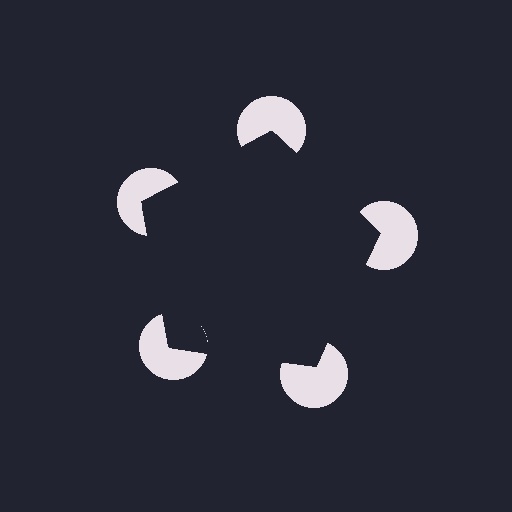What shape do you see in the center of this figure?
An illusory pentagon — its edges are inferred from the aligned wedge cuts in the pac-man discs, not physically drawn.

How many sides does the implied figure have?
5 sides.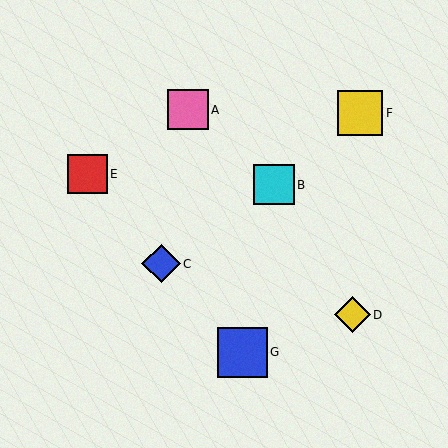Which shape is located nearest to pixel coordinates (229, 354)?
The blue square (labeled G) at (243, 352) is nearest to that location.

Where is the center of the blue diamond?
The center of the blue diamond is at (161, 264).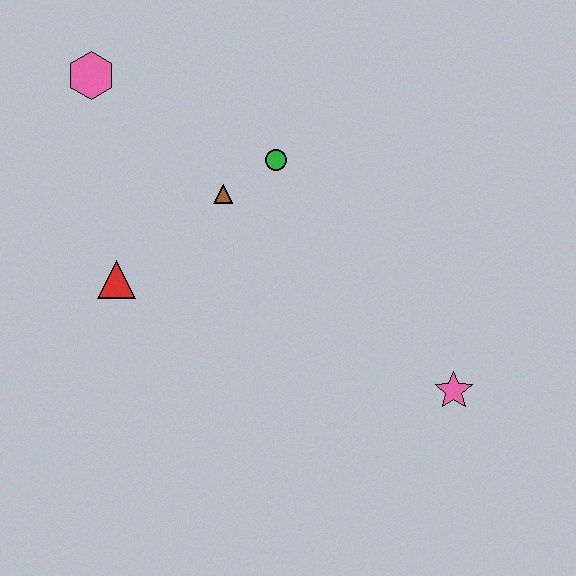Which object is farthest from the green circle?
The pink star is farthest from the green circle.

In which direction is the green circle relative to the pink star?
The green circle is above the pink star.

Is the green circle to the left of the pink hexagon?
No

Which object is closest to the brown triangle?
The green circle is closest to the brown triangle.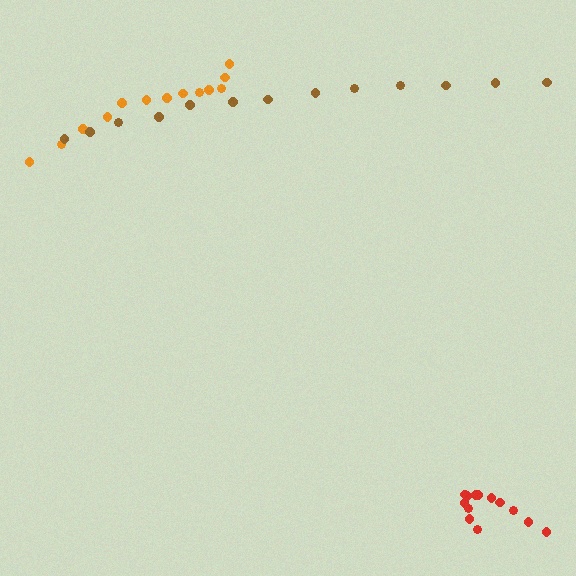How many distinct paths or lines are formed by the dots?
There are 3 distinct paths.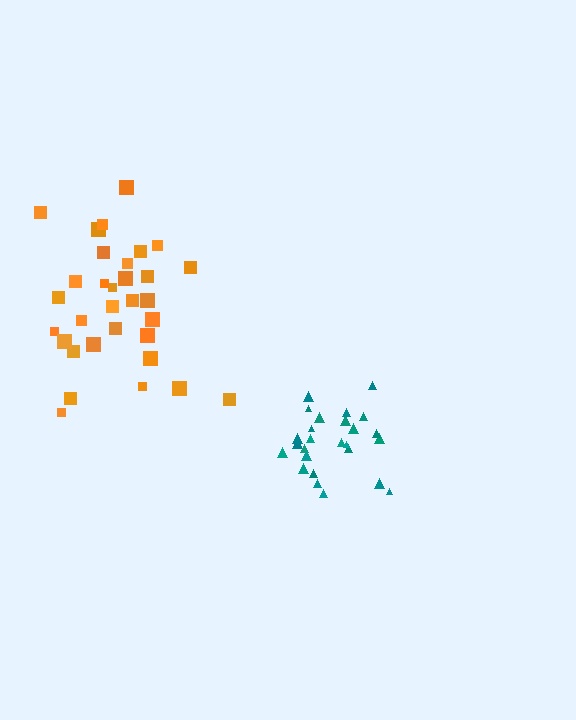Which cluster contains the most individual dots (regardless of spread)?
Orange (32).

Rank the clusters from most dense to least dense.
teal, orange.